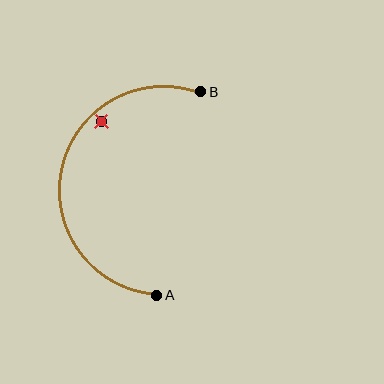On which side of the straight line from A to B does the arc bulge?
The arc bulges to the left of the straight line connecting A and B.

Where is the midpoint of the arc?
The arc midpoint is the point on the curve farthest from the straight line joining A and B. It sits to the left of that line.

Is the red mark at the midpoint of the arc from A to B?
No — the red mark does not lie on the arc at all. It sits slightly inside the curve.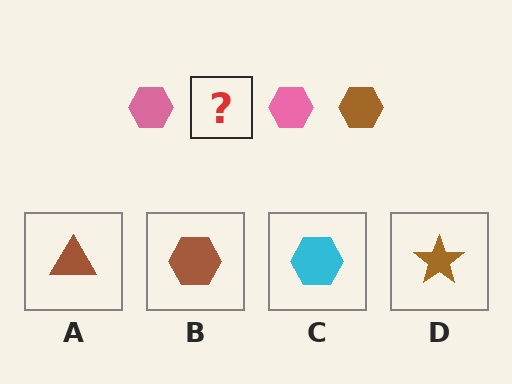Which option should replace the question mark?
Option B.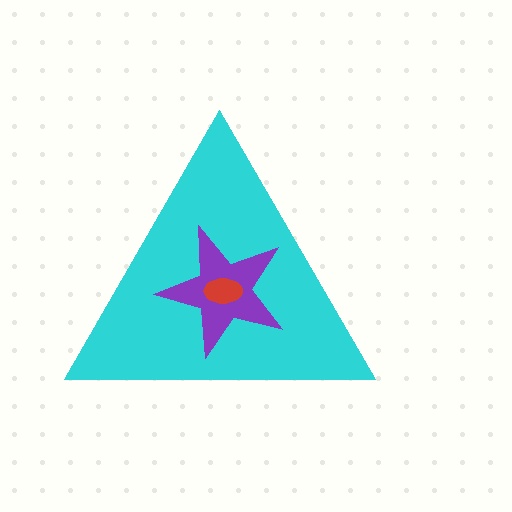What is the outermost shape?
The cyan triangle.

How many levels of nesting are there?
3.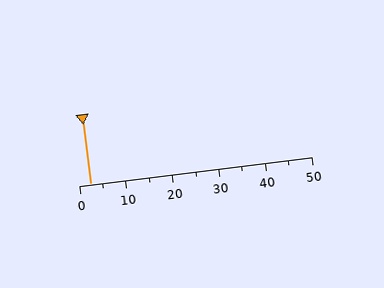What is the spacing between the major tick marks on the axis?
The major ticks are spaced 10 apart.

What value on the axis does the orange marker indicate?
The marker indicates approximately 2.5.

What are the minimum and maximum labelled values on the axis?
The axis runs from 0 to 50.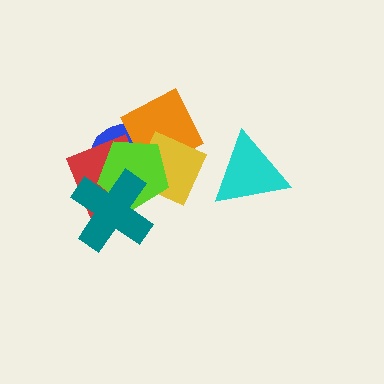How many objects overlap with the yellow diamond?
5 objects overlap with the yellow diamond.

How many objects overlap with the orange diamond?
3 objects overlap with the orange diamond.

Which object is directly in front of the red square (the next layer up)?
The yellow diamond is directly in front of the red square.